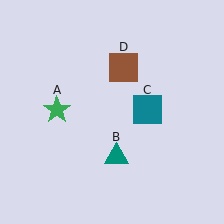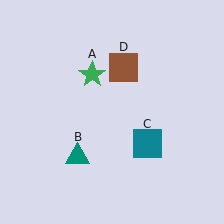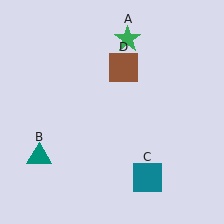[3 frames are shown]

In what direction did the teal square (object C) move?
The teal square (object C) moved down.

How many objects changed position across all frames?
3 objects changed position: green star (object A), teal triangle (object B), teal square (object C).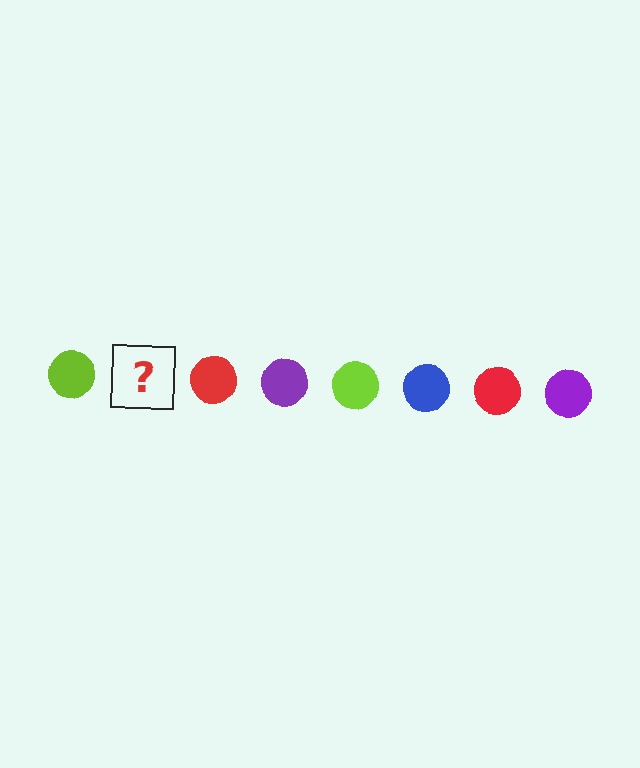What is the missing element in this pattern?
The missing element is a blue circle.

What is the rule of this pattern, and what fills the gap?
The rule is that the pattern cycles through lime, blue, red, purple circles. The gap should be filled with a blue circle.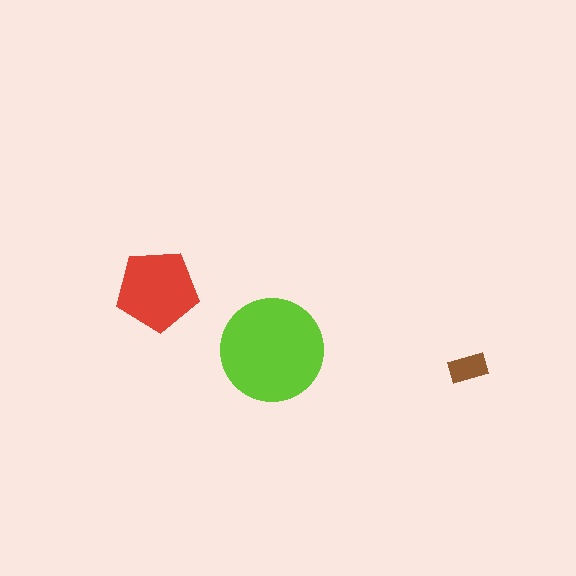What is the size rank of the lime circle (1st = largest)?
1st.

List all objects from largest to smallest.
The lime circle, the red pentagon, the brown rectangle.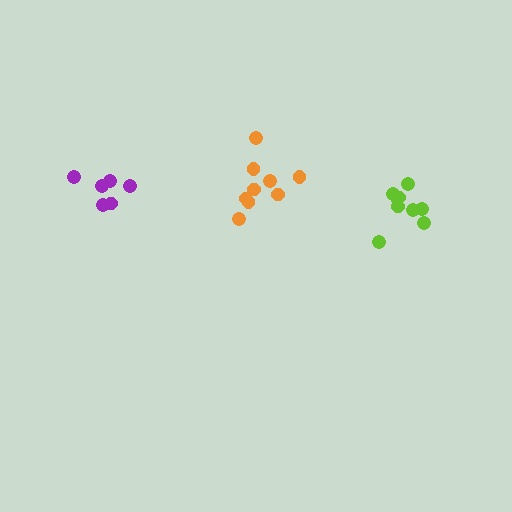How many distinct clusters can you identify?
There are 3 distinct clusters.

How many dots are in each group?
Group 1: 6 dots, Group 2: 9 dots, Group 3: 9 dots (24 total).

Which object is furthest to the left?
The purple cluster is leftmost.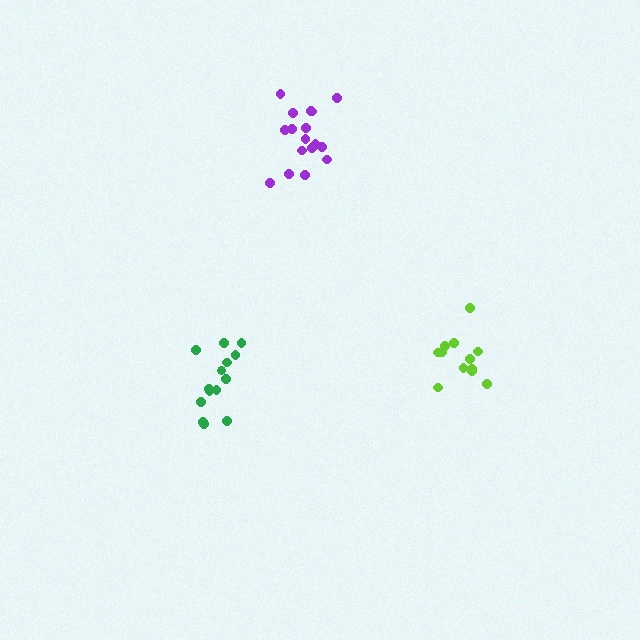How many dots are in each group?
Group 1: 12 dots, Group 2: 17 dots, Group 3: 14 dots (43 total).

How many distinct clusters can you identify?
There are 3 distinct clusters.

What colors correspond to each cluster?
The clusters are colored: lime, purple, green.